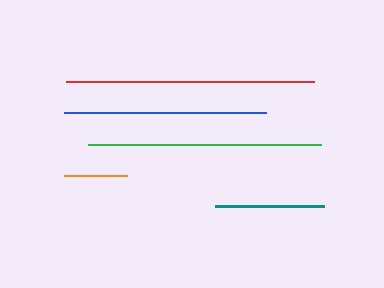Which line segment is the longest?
The red line is the longest at approximately 248 pixels.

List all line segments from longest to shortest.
From longest to shortest: red, green, blue, teal, orange.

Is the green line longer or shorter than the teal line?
The green line is longer than the teal line.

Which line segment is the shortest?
The orange line is the shortest at approximately 63 pixels.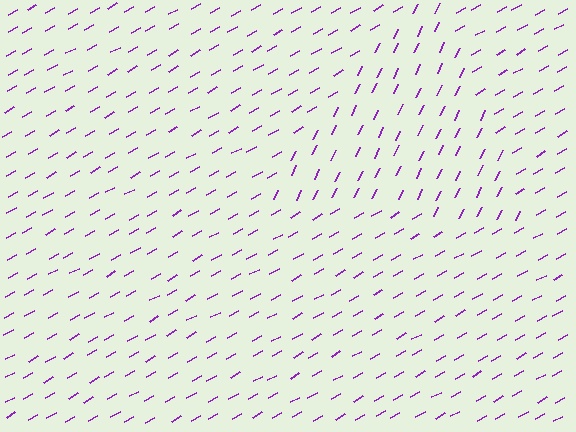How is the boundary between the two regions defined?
The boundary is defined purely by a change in line orientation (approximately 35 degrees difference). All lines are the same color and thickness.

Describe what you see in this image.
The image is filled with small purple line segments. A triangle region in the image has lines oriented differently from the surrounding lines, creating a visible texture boundary.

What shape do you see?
I see a triangle.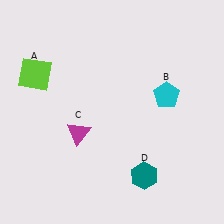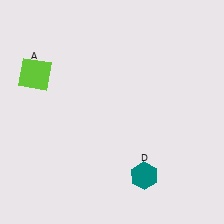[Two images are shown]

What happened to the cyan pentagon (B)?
The cyan pentagon (B) was removed in Image 2. It was in the top-right area of Image 1.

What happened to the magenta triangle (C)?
The magenta triangle (C) was removed in Image 2. It was in the bottom-left area of Image 1.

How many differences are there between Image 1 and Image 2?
There are 2 differences between the two images.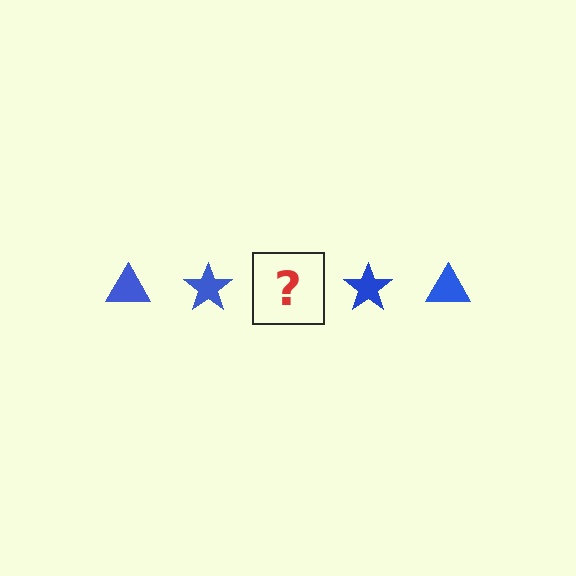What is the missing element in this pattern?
The missing element is a blue triangle.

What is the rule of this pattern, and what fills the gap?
The rule is that the pattern cycles through triangle, star shapes in blue. The gap should be filled with a blue triangle.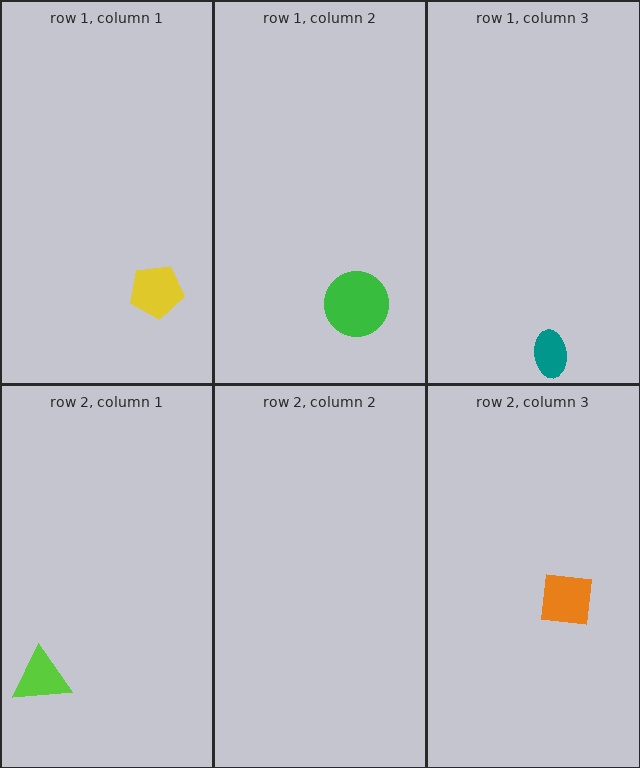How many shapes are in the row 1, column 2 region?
1.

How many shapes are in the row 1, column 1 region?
1.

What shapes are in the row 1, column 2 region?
The green circle.